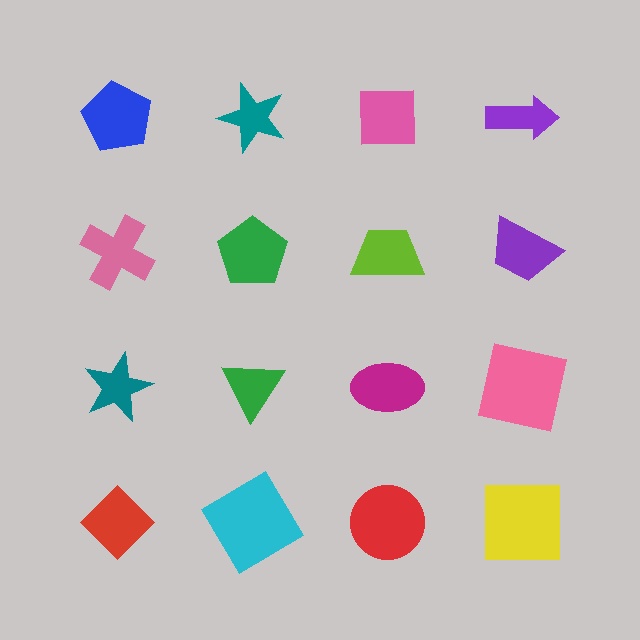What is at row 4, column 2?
A cyan diamond.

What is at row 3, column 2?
A green triangle.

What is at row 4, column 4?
A yellow square.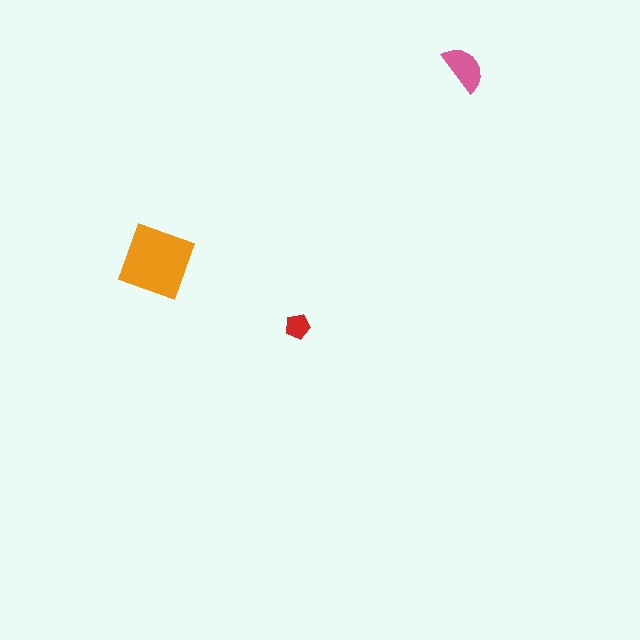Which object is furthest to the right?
The pink semicircle is rightmost.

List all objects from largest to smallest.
The orange diamond, the pink semicircle, the red pentagon.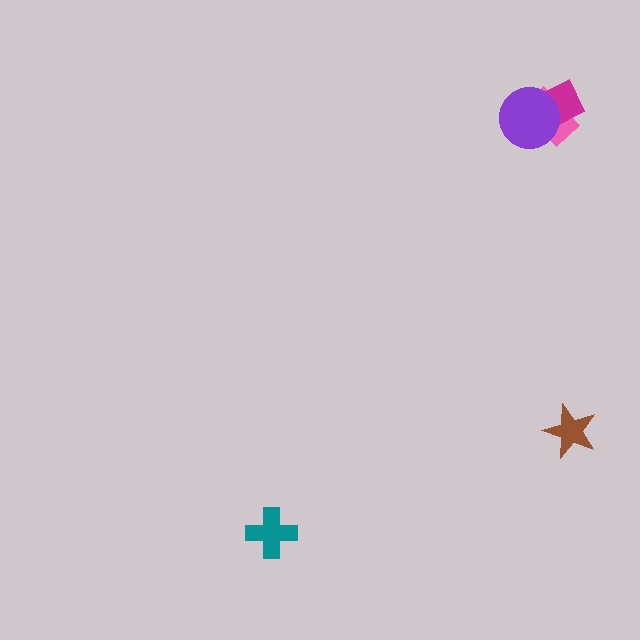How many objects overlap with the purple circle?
2 objects overlap with the purple circle.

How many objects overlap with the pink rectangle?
2 objects overlap with the pink rectangle.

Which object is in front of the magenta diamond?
The purple circle is in front of the magenta diamond.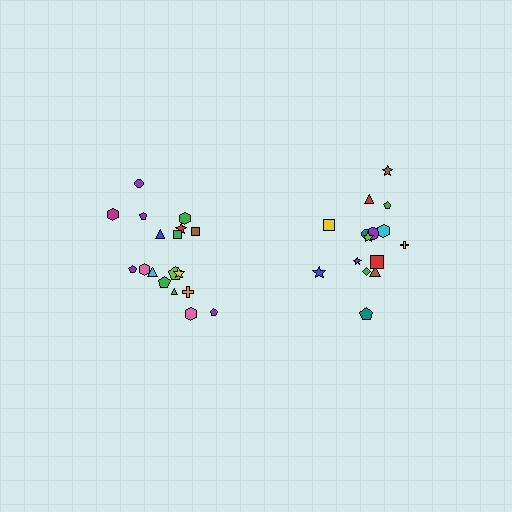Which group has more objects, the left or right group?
The left group.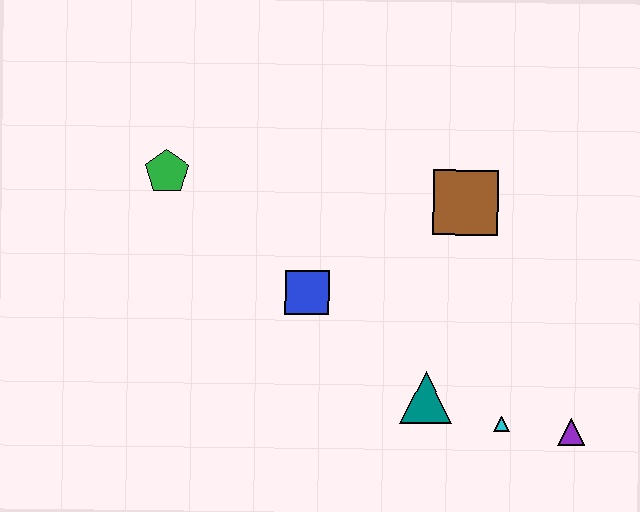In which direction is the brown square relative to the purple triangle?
The brown square is above the purple triangle.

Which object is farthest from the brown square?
The green pentagon is farthest from the brown square.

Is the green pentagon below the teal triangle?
No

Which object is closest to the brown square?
The blue square is closest to the brown square.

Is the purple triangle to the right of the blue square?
Yes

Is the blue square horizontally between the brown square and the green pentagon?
Yes